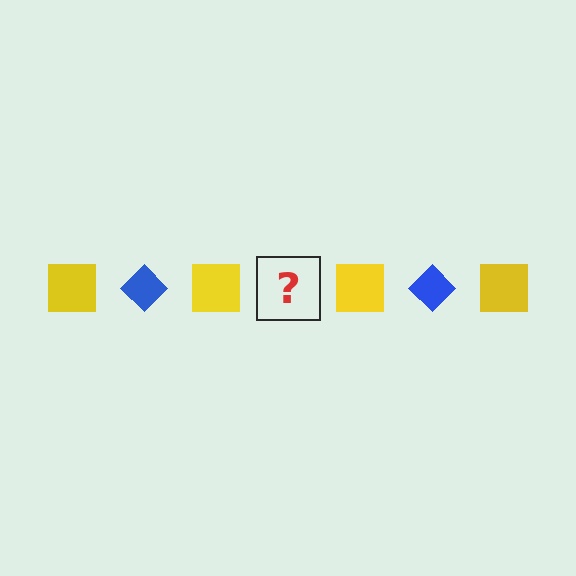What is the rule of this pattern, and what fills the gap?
The rule is that the pattern alternates between yellow square and blue diamond. The gap should be filled with a blue diamond.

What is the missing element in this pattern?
The missing element is a blue diamond.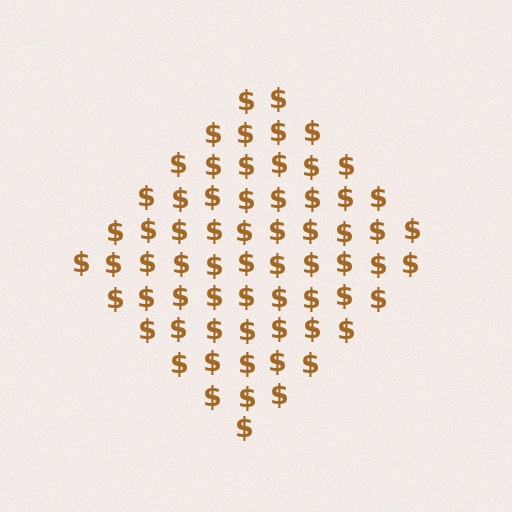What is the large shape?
The large shape is a diamond.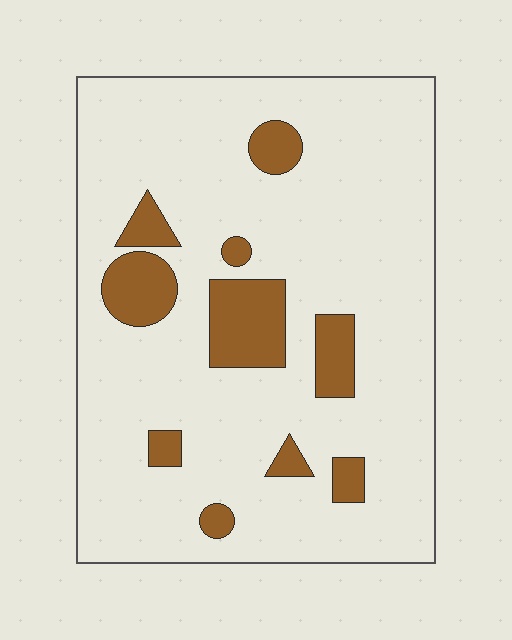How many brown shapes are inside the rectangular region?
10.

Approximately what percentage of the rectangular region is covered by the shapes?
Approximately 15%.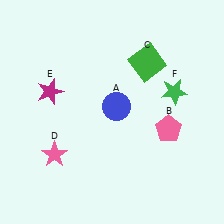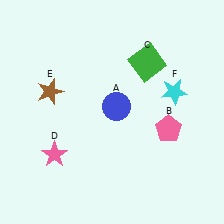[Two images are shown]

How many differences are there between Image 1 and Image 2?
There are 2 differences between the two images.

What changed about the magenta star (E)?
In Image 1, E is magenta. In Image 2, it changed to brown.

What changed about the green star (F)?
In Image 1, F is green. In Image 2, it changed to cyan.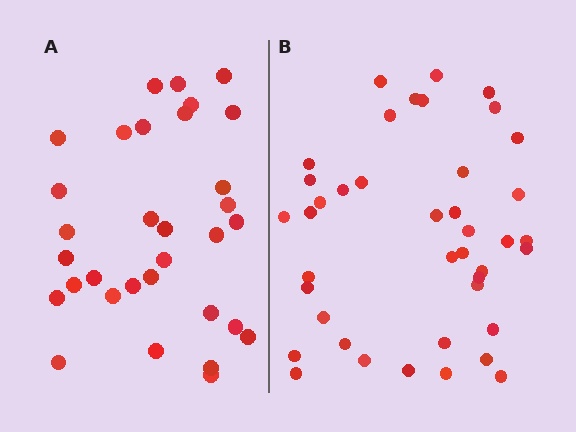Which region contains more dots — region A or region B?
Region B (the right region) has more dots.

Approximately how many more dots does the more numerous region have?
Region B has roughly 8 or so more dots than region A.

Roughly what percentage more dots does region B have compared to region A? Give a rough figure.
About 30% more.